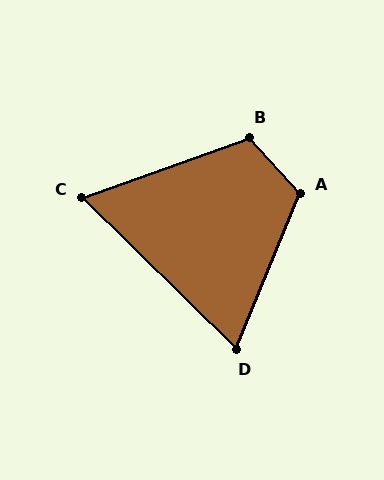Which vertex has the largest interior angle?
A, at approximately 116 degrees.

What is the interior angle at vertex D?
Approximately 68 degrees (acute).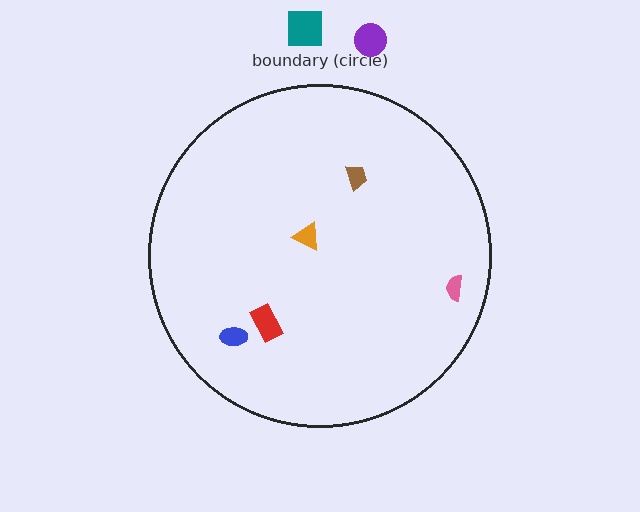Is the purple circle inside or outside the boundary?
Outside.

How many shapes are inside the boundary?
5 inside, 2 outside.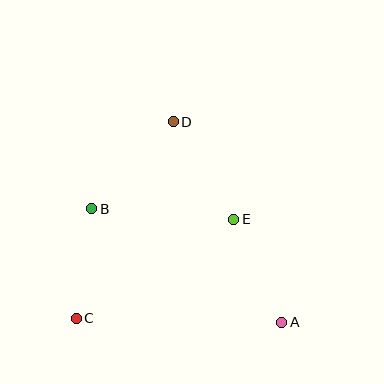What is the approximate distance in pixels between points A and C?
The distance between A and C is approximately 205 pixels.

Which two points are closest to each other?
Points B and C are closest to each other.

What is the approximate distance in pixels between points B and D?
The distance between B and D is approximately 119 pixels.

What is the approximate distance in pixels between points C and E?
The distance between C and E is approximately 186 pixels.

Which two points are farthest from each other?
Points A and D are farthest from each other.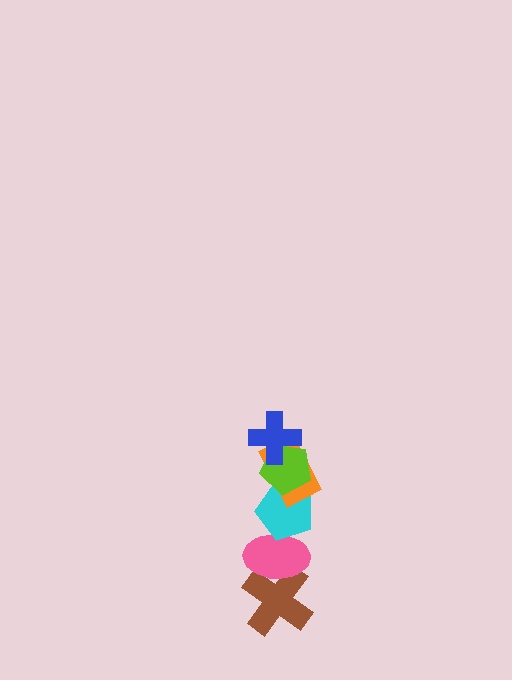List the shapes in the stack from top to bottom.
From top to bottom: the blue cross, the lime pentagon, the orange rectangle, the cyan pentagon, the pink ellipse, the brown cross.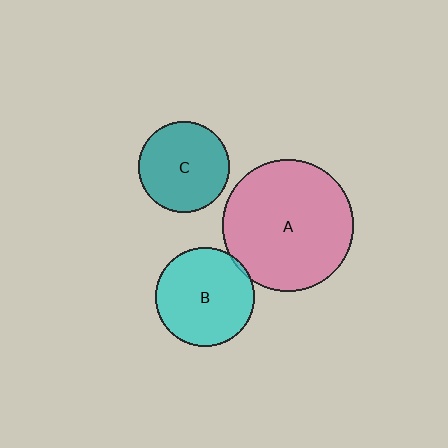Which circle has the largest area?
Circle A (pink).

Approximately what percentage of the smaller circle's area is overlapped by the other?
Approximately 5%.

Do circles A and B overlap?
Yes.